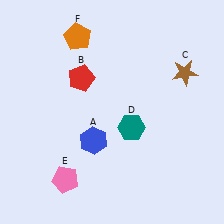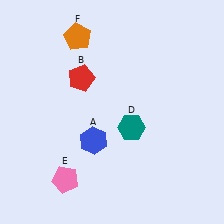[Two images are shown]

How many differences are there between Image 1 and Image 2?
There is 1 difference between the two images.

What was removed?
The brown star (C) was removed in Image 2.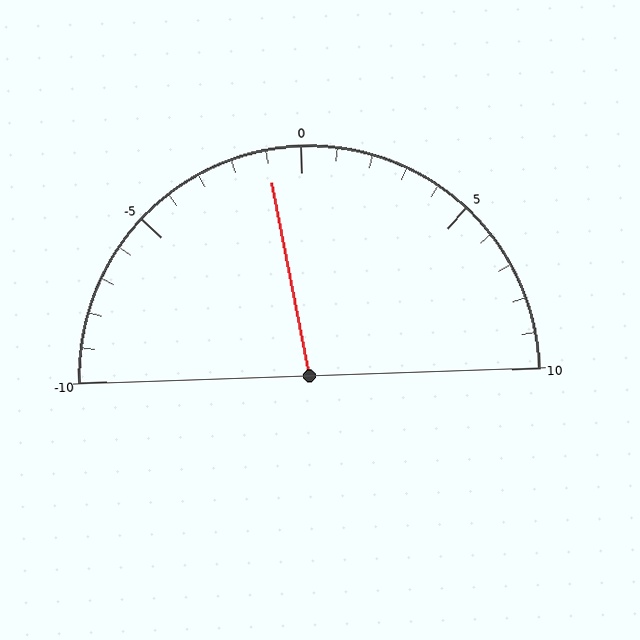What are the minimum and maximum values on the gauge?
The gauge ranges from -10 to 10.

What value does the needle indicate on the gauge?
The needle indicates approximately -1.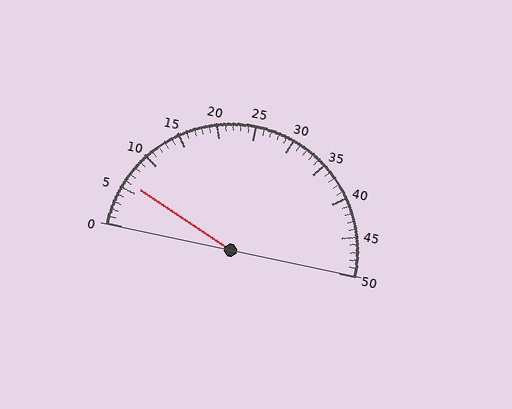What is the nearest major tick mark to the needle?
The nearest major tick mark is 5.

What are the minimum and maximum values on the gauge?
The gauge ranges from 0 to 50.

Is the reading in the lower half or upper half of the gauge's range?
The reading is in the lower half of the range (0 to 50).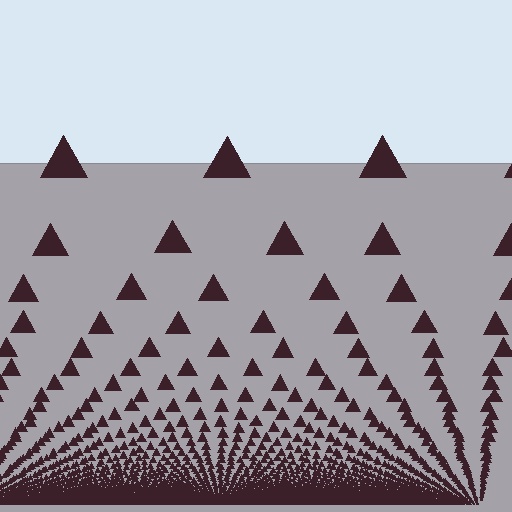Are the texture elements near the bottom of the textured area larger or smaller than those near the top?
Smaller. The gradient is inverted — elements near the bottom are smaller and denser.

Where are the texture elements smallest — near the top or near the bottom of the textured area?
Near the bottom.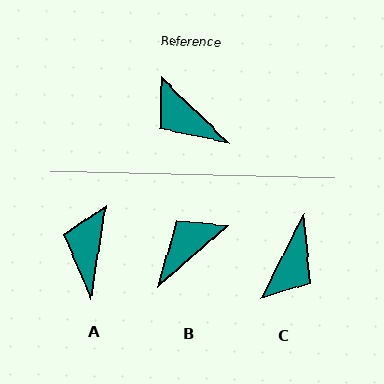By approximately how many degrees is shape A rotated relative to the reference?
Approximately 55 degrees clockwise.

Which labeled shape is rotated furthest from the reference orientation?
C, about 108 degrees away.